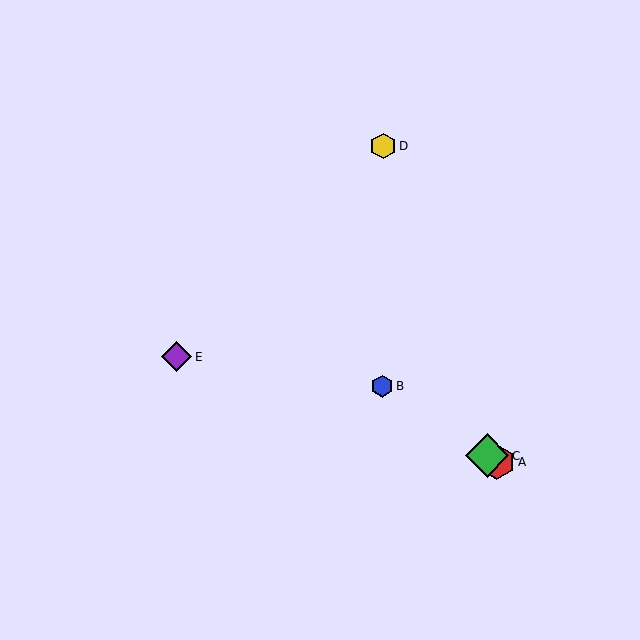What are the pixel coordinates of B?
Object B is at (382, 386).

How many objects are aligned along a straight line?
3 objects (A, B, C) are aligned along a straight line.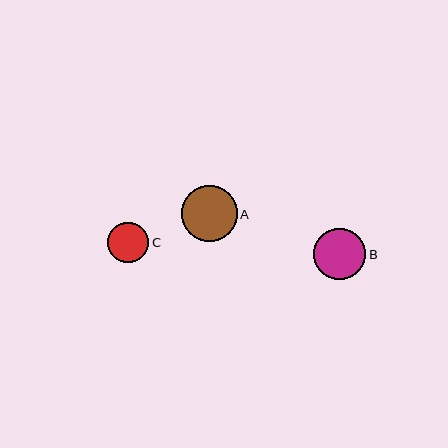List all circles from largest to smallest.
From largest to smallest: A, B, C.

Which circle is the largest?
Circle A is the largest with a size of approximately 56 pixels.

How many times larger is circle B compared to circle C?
Circle B is approximately 1.3 times the size of circle C.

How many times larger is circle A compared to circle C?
Circle A is approximately 1.4 times the size of circle C.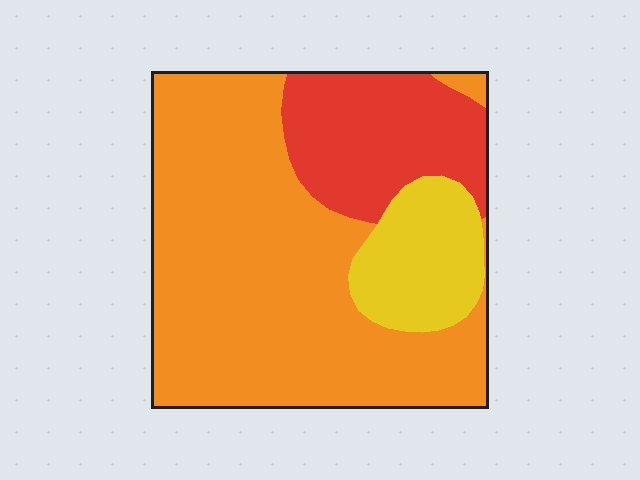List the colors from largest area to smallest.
From largest to smallest: orange, red, yellow.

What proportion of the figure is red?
Red covers around 20% of the figure.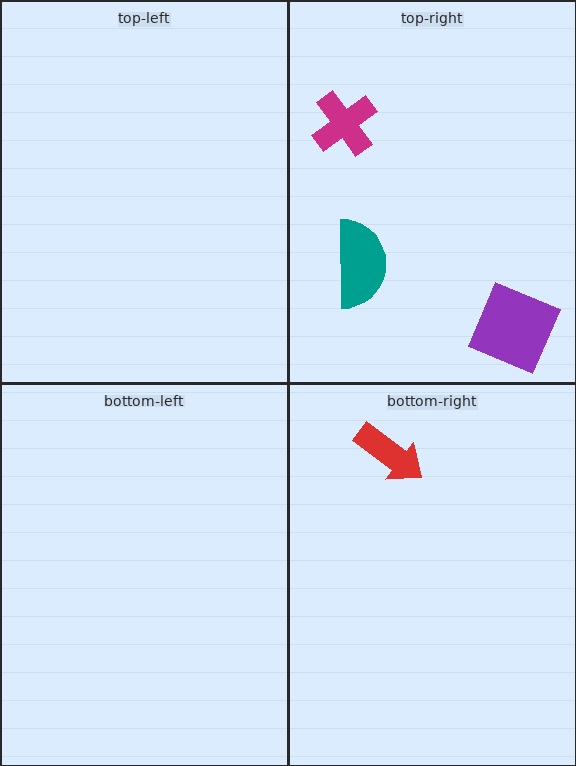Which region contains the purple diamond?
The top-right region.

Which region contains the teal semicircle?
The top-right region.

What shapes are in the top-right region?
The teal semicircle, the purple diamond, the magenta cross.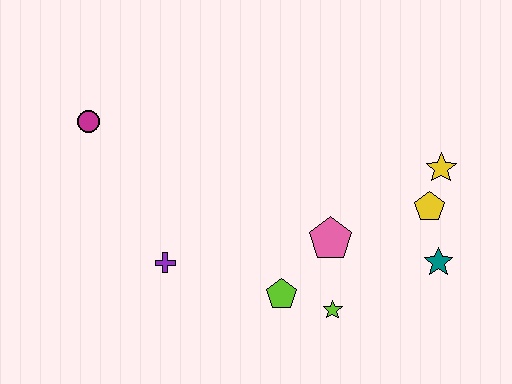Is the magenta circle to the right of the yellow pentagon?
No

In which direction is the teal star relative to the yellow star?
The teal star is below the yellow star.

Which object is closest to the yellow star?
The yellow pentagon is closest to the yellow star.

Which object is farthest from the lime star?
The magenta circle is farthest from the lime star.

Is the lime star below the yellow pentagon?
Yes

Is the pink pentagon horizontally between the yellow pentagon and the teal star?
No